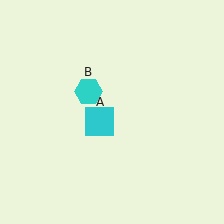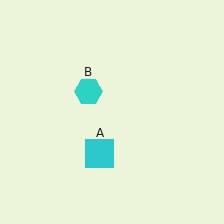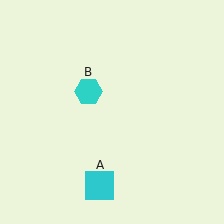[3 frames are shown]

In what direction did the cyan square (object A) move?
The cyan square (object A) moved down.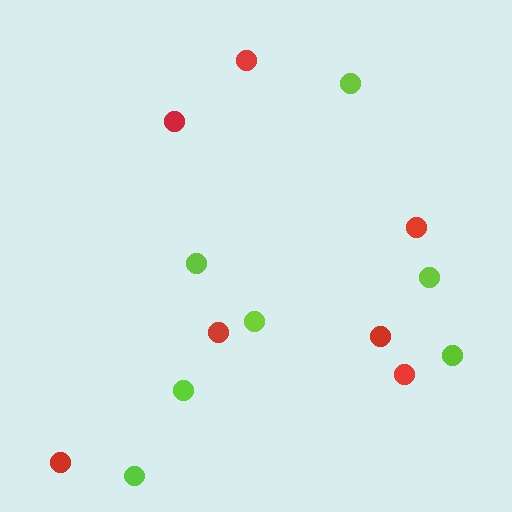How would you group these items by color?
There are 2 groups: one group of red circles (7) and one group of lime circles (7).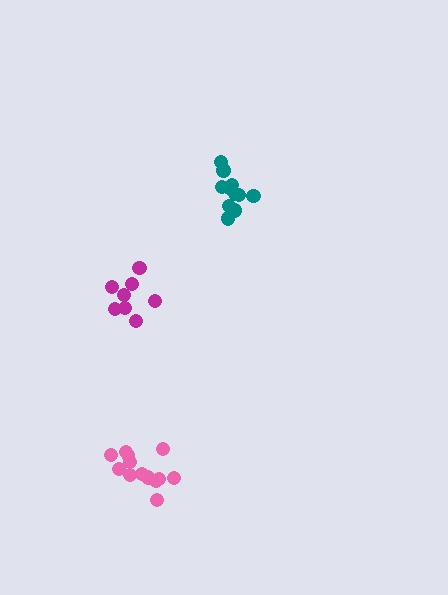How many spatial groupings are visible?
There are 3 spatial groupings.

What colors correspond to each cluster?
The clusters are colored: teal, pink, magenta.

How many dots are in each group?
Group 1: 11 dots, Group 2: 13 dots, Group 3: 8 dots (32 total).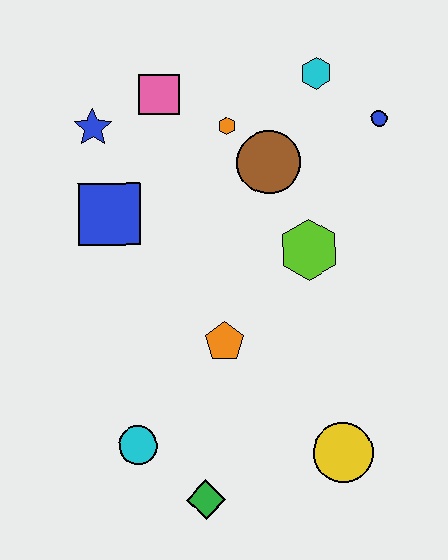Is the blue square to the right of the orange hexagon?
No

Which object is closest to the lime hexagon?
The brown circle is closest to the lime hexagon.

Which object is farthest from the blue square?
The yellow circle is farthest from the blue square.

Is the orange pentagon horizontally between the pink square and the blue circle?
Yes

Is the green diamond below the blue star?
Yes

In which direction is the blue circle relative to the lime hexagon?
The blue circle is above the lime hexagon.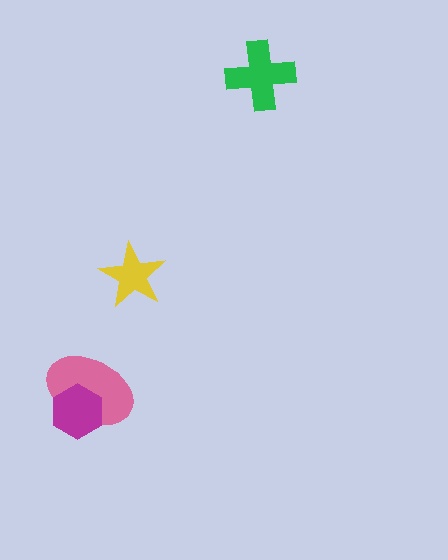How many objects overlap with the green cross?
0 objects overlap with the green cross.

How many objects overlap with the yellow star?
0 objects overlap with the yellow star.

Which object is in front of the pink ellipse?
The magenta hexagon is in front of the pink ellipse.